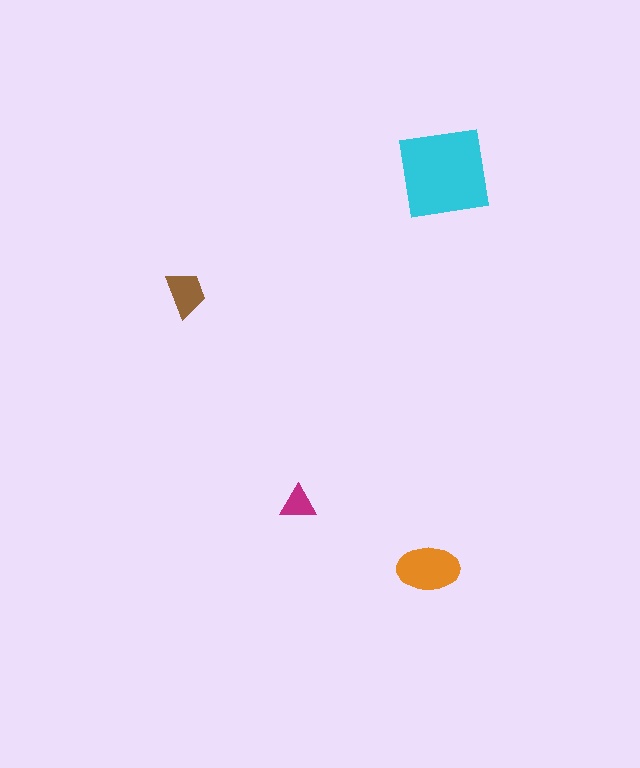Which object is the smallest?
The magenta triangle.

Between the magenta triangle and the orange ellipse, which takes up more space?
The orange ellipse.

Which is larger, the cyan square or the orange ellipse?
The cyan square.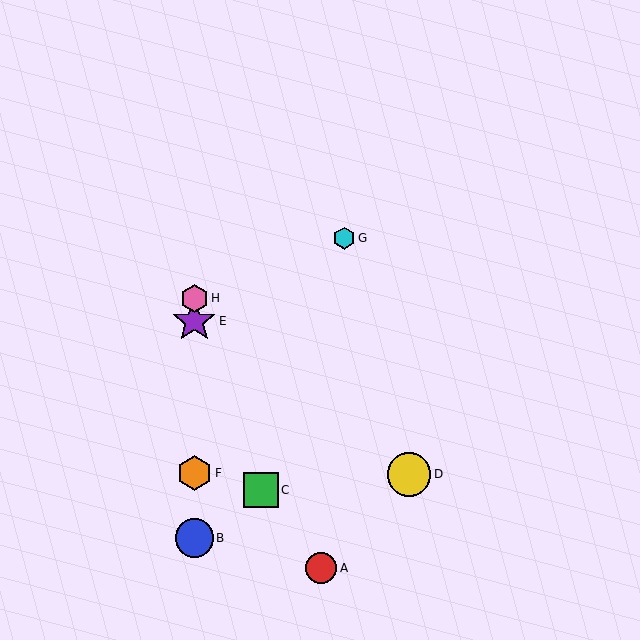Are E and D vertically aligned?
No, E is at x≈194 and D is at x≈409.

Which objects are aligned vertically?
Objects B, E, F, H are aligned vertically.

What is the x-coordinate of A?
Object A is at x≈321.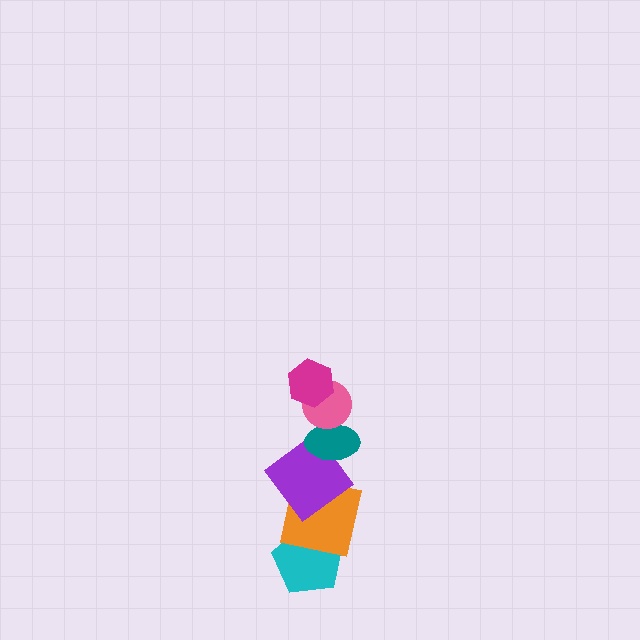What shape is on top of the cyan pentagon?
The orange square is on top of the cyan pentagon.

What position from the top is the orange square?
The orange square is 5th from the top.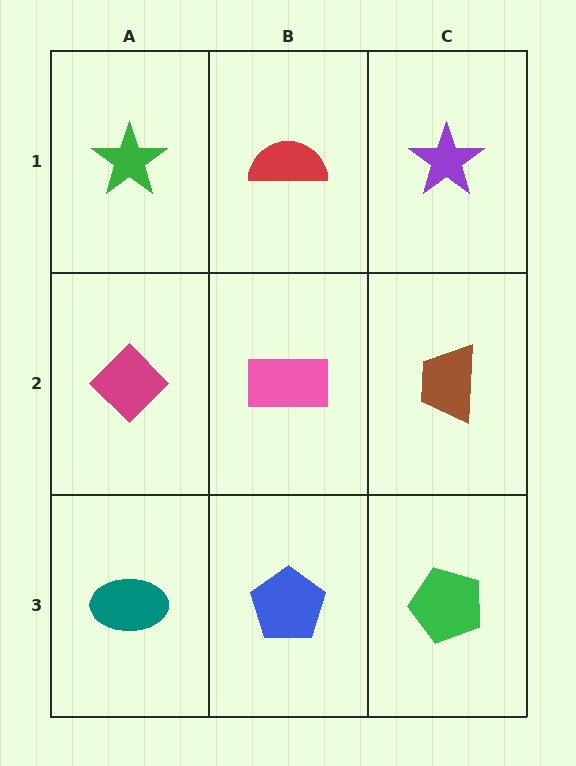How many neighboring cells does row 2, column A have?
3.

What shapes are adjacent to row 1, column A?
A magenta diamond (row 2, column A), a red semicircle (row 1, column B).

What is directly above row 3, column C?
A brown trapezoid.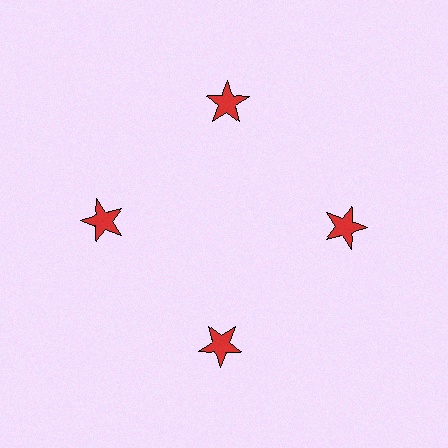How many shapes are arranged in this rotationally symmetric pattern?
There are 4 shapes, arranged in 4 groups of 1.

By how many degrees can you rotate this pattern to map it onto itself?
The pattern maps onto itself every 90 degrees of rotation.